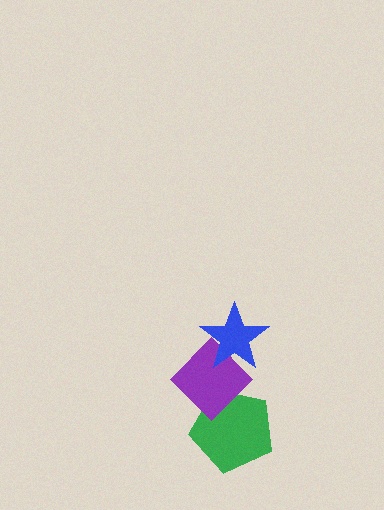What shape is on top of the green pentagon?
The purple diamond is on top of the green pentagon.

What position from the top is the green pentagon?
The green pentagon is 3rd from the top.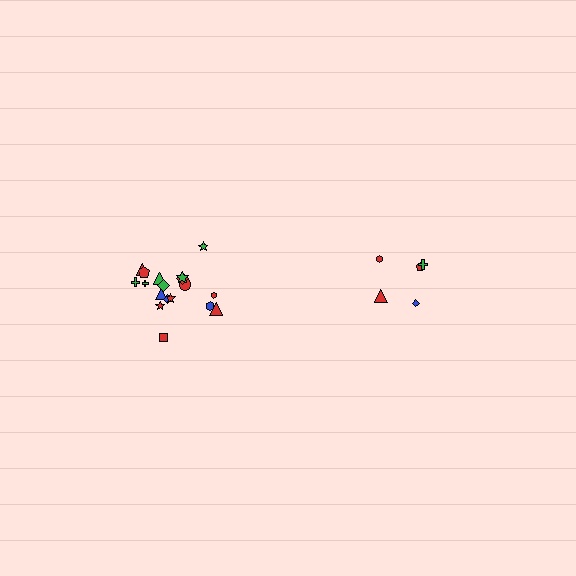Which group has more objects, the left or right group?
The left group.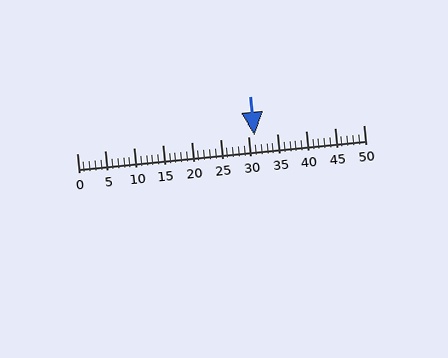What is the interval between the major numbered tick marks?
The major tick marks are spaced 5 units apart.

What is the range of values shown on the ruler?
The ruler shows values from 0 to 50.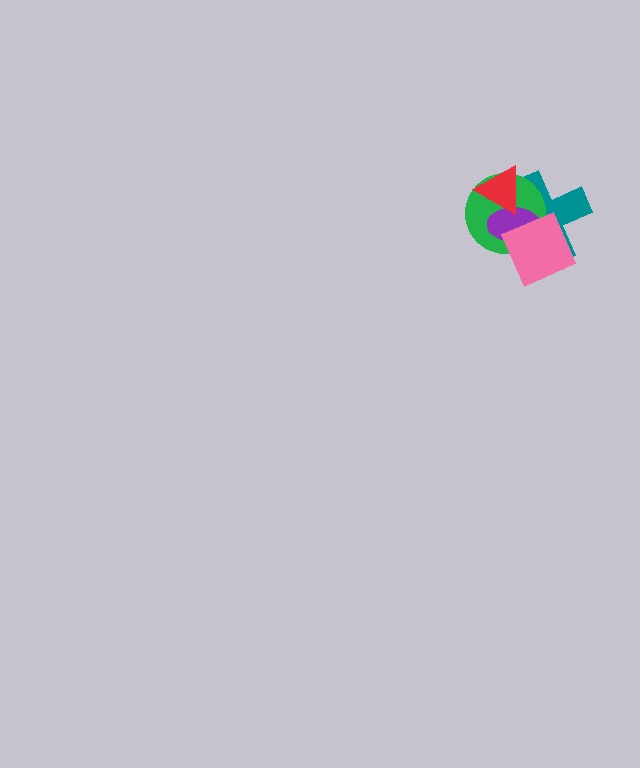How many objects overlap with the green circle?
4 objects overlap with the green circle.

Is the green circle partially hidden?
Yes, it is partially covered by another shape.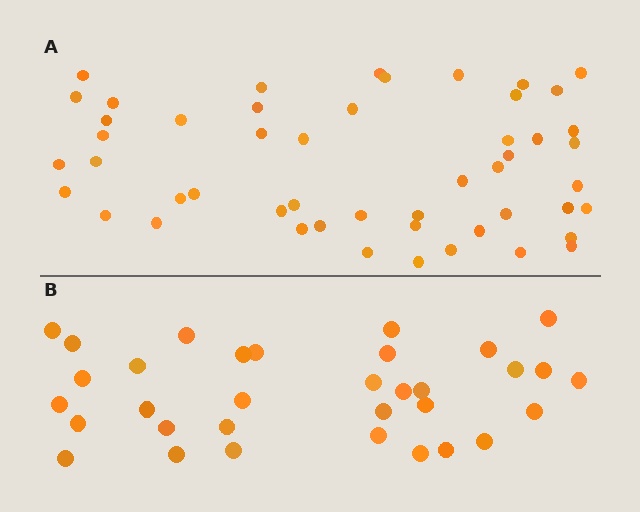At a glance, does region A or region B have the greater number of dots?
Region A (the top region) has more dots.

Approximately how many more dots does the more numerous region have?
Region A has approximately 15 more dots than region B.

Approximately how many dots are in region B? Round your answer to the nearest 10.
About 30 dots. (The exact count is 33, which rounds to 30.)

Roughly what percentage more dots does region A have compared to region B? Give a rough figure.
About 50% more.